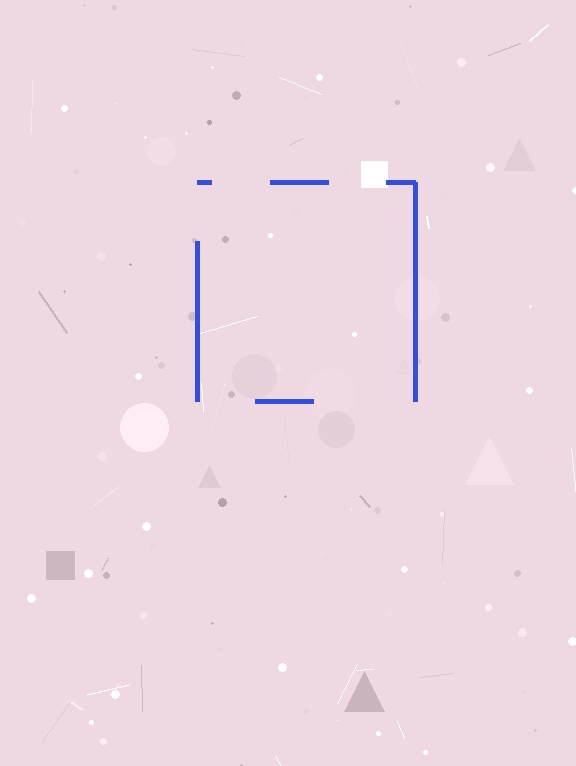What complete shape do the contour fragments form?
The contour fragments form a square.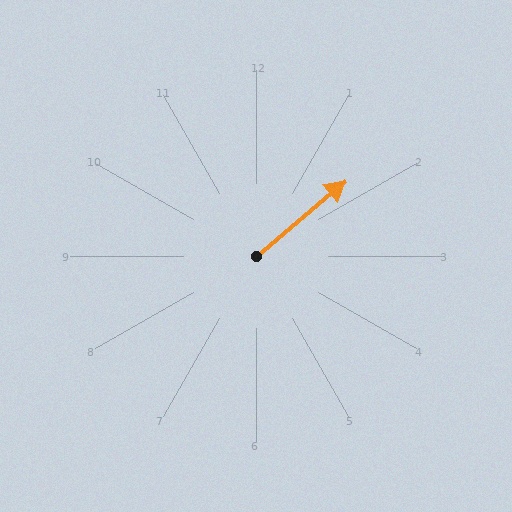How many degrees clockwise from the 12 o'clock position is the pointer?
Approximately 50 degrees.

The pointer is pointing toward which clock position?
Roughly 2 o'clock.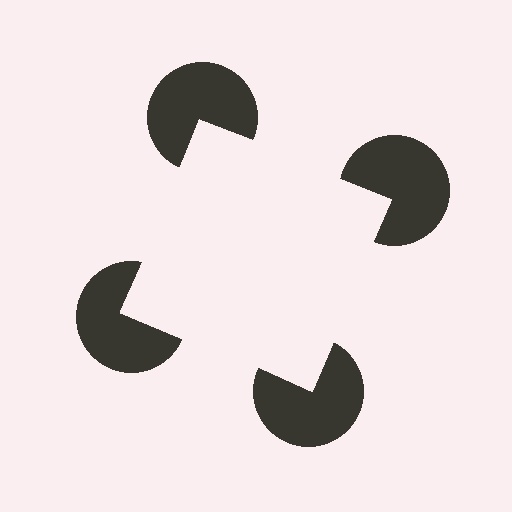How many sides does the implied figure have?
4 sides.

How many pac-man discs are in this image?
There are 4 — one at each vertex of the illusory square.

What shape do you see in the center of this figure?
An illusory square — its edges are inferred from the aligned wedge cuts in the pac-man discs, not physically drawn.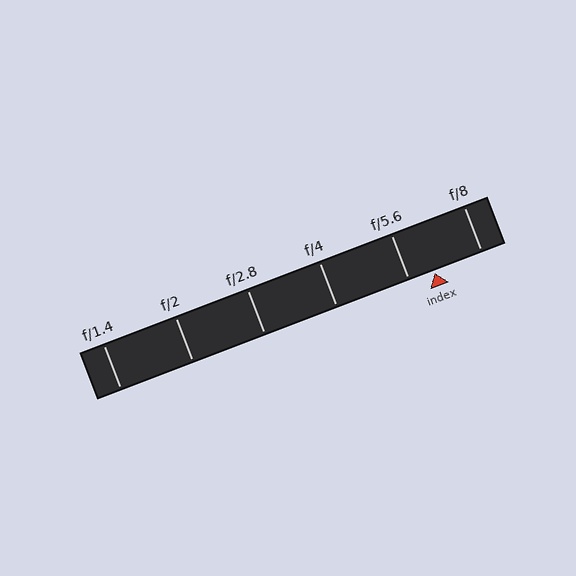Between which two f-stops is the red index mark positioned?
The index mark is between f/5.6 and f/8.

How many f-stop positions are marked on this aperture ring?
There are 6 f-stop positions marked.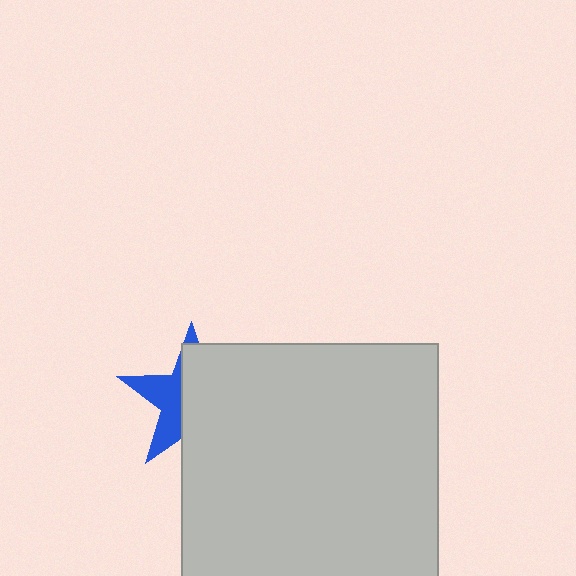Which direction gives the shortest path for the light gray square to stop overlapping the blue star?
Moving right gives the shortest separation.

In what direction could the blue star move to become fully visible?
The blue star could move left. That would shift it out from behind the light gray square entirely.